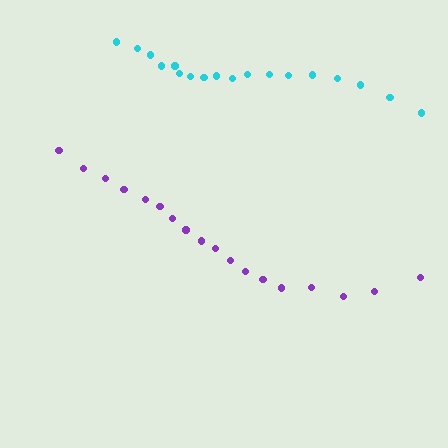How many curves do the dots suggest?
There are 2 distinct paths.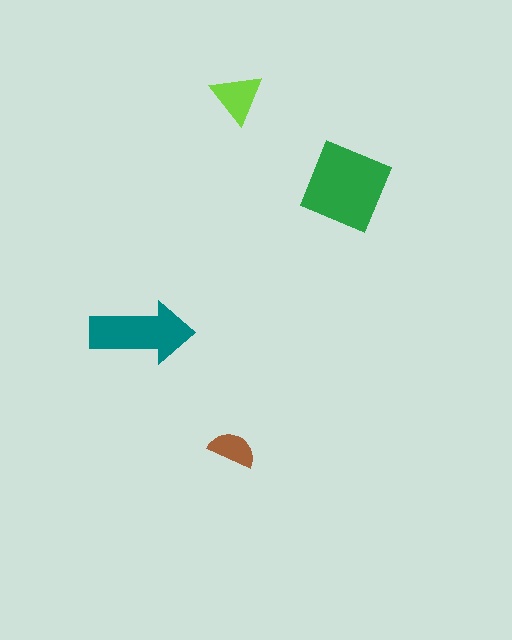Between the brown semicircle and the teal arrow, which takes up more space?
The teal arrow.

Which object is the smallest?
The brown semicircle.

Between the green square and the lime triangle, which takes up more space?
The green square.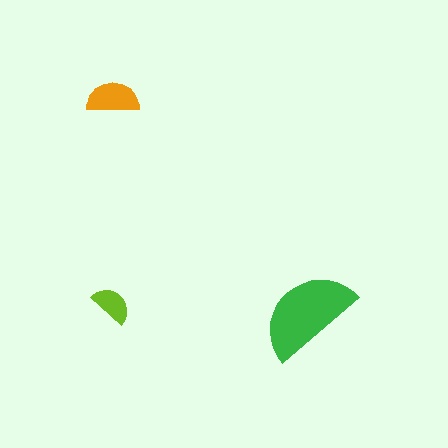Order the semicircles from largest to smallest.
the green one, the orange one, the lime one.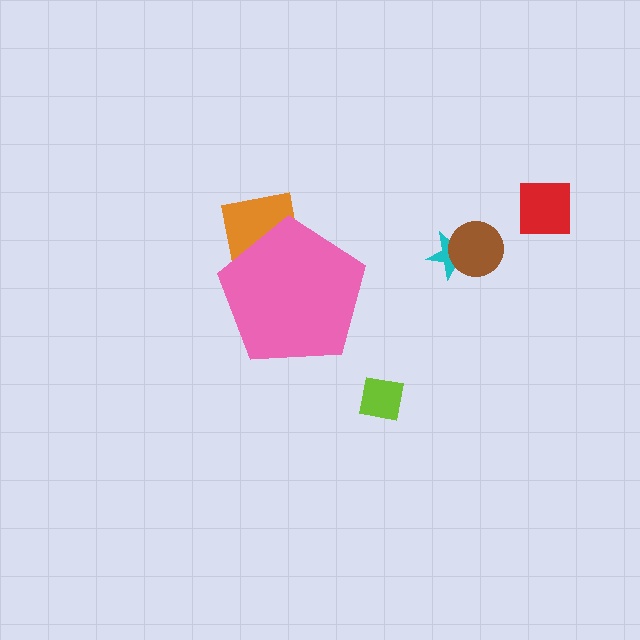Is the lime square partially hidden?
No, the lime square is fully visible.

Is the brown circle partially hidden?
No, the brown circle is fully visible.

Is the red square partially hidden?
No, the red square is fully visible.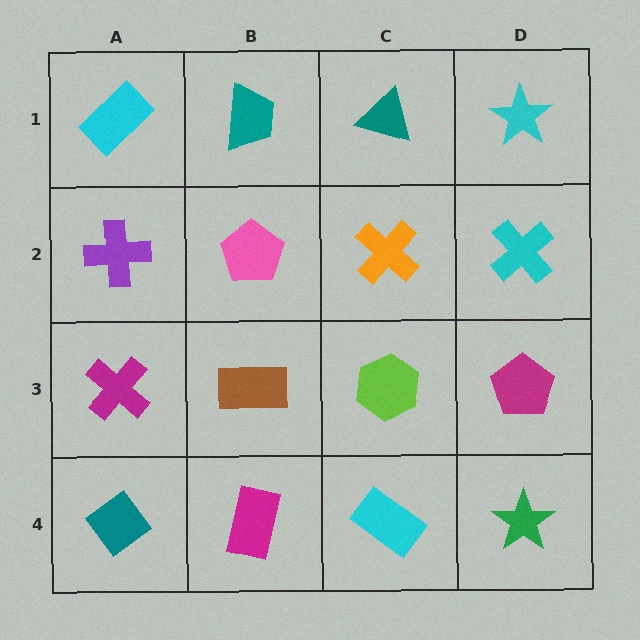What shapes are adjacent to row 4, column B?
A brown rectangle (row 3, column B), a teal diamond (row 4, column A), a cyan rectangle (row 4, column C).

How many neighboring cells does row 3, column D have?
3.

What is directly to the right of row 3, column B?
A lime hexagon.